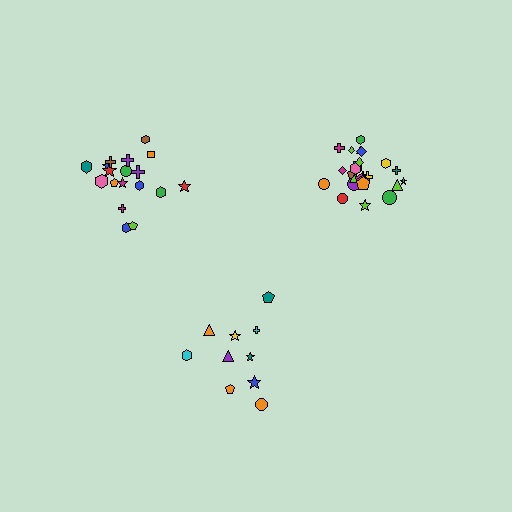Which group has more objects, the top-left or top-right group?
The top-right group.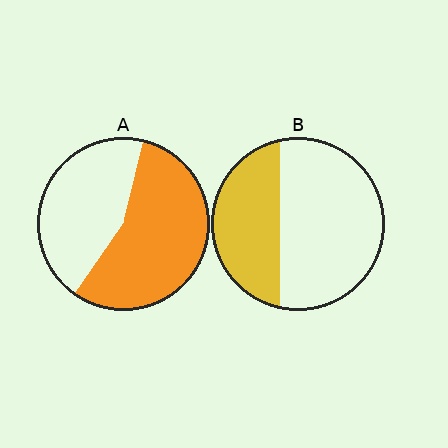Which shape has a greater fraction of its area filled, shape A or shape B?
Shape A.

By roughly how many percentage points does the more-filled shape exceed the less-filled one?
By roughly 20 percentage points (A over B).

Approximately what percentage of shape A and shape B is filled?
A is approximately 55% and B is approximately 35%.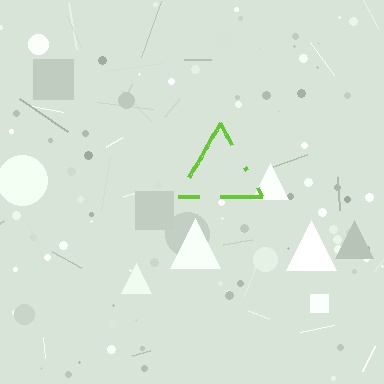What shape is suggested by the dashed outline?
The dashed outline suggests a triangle.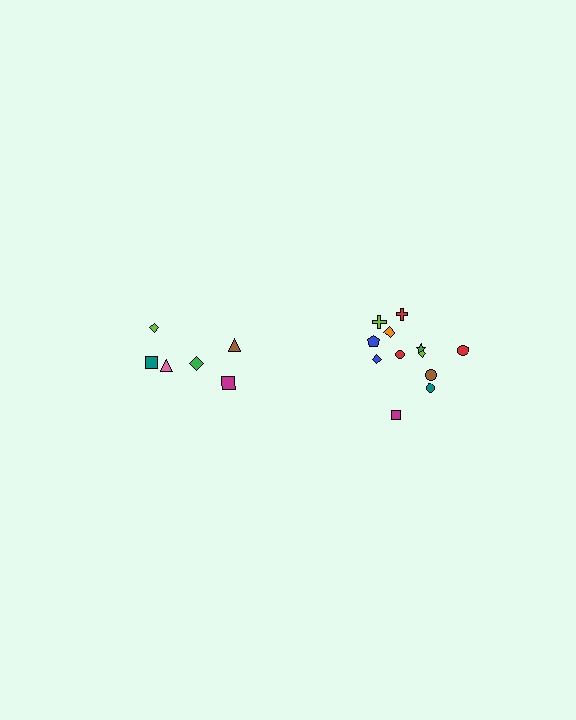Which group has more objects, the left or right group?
The right group.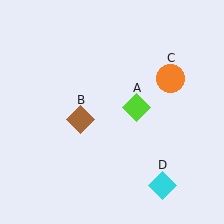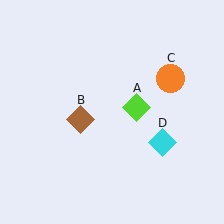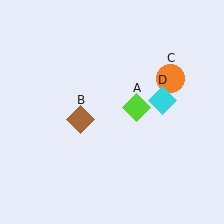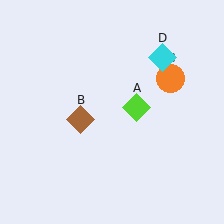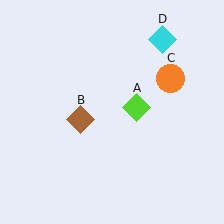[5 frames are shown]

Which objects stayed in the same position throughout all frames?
Lime diamond (object A) and brown diamond (object B) and orange circle (object C) remained stationary.